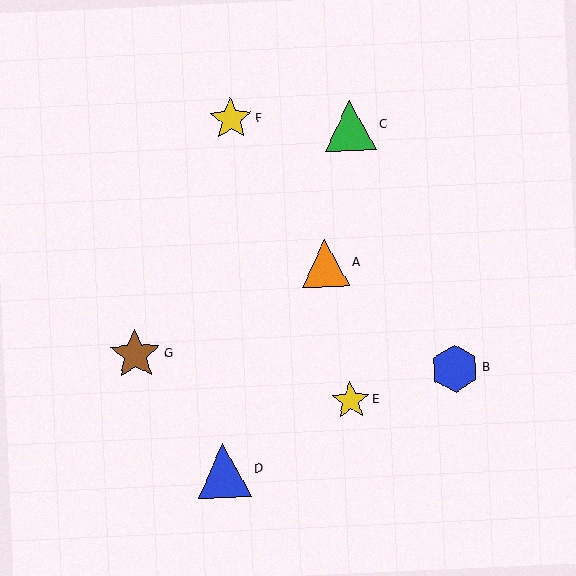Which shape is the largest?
The blue triangle (labeled D) is the largest.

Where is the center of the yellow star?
The center of the yellow star is at (350, 401).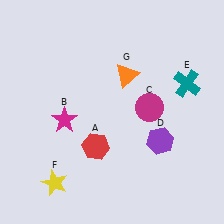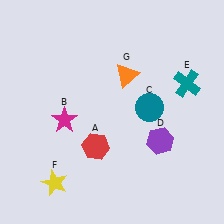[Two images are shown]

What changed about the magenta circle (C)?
In Image 1, C is magenta. In Image 2, it changed to teal.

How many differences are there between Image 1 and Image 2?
There is 1 difference between the two images.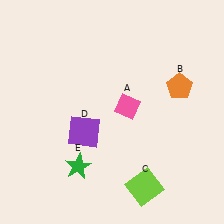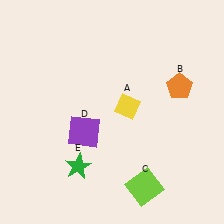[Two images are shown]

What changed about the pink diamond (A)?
In Image 1, A is pink. In Image 2, it changed to yellow.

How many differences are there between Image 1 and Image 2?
There is 1 difference between the two images.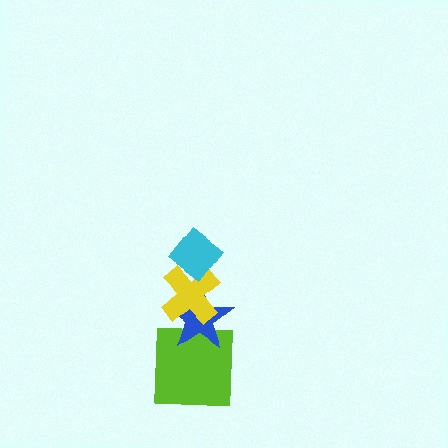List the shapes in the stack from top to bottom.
From top to bottom: the cyan diamond, the yellow cross, the blue star, the lime square.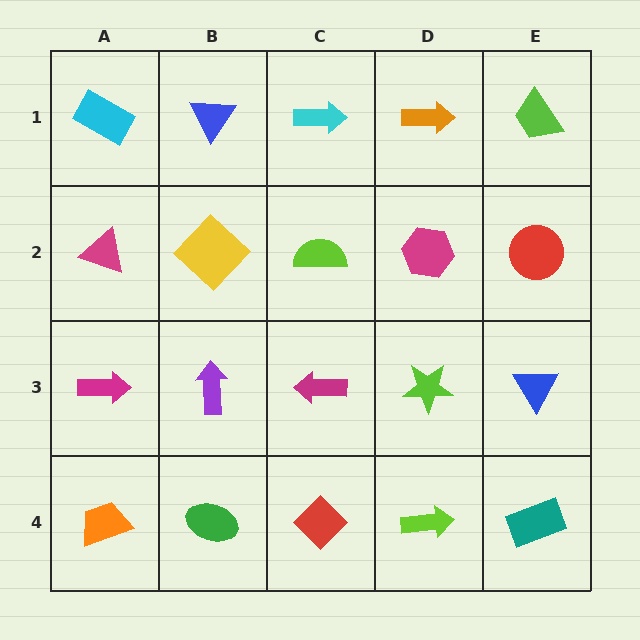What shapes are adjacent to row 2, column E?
A lime trapezoid (row 1, column E), a blue triangle (row 3, column E), a magenta hexagon (row 2, column D).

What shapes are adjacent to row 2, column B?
A blue triangle (row 1, column B), a purple arrow (row 3, column B), a magenta triangle (row 2, column A), a lime semicircle (row 2, column C).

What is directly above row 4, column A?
A magenta arrow.